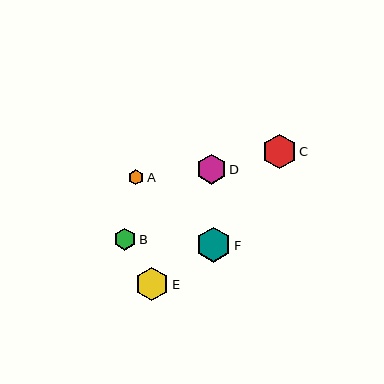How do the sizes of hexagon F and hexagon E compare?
Hexagon F and hexagon E are approximately the same size.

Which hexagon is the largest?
Hexagon F is the largest with a size of approximately 35 pixels.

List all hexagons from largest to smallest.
From largest to smallest: F, C, E, D, B, A.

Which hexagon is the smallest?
Hexagon A is the smallest with a size of approximately 15 pixels.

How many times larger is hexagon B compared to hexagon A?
Hexagon B is approximately 1.5 times the size of hexagon A.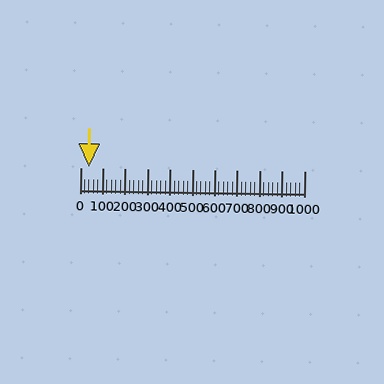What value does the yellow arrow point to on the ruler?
The yellow arrow points to approximately 40.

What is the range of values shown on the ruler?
The ruler shows values from 0 to 1000.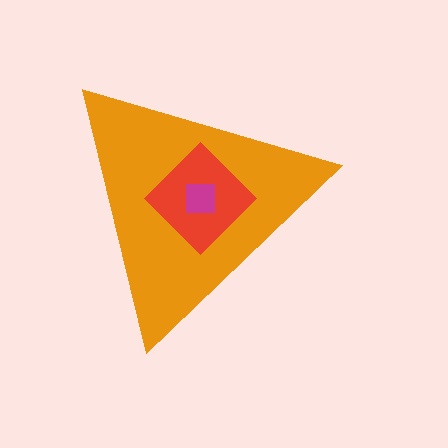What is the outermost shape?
The orange triangle.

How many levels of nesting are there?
3.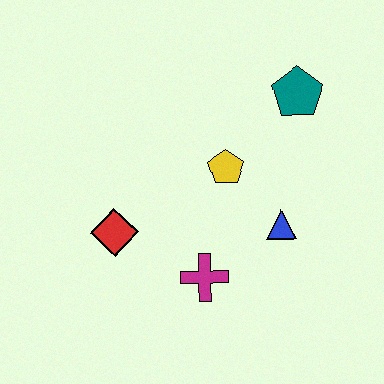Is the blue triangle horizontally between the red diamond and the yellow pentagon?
No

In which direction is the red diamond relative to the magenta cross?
The red diamond is to the left of the magenta cross.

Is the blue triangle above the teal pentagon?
No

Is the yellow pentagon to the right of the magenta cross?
Yes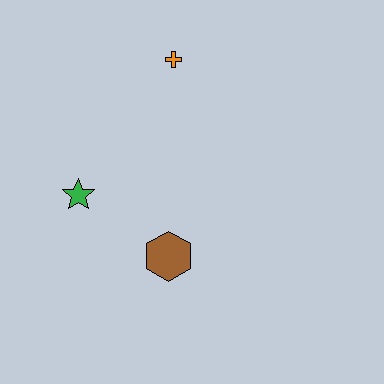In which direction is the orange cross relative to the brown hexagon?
The orange cross is above the brown hexagon.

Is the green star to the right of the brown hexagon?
No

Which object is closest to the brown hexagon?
The green star is closest to the brown hexagon.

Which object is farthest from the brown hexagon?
The orange cross is farthest from the brown hexagon.